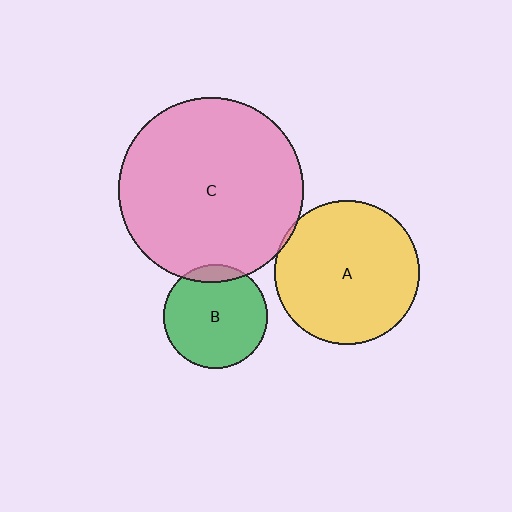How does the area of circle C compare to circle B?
Approximately 3.2 times.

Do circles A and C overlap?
Yes.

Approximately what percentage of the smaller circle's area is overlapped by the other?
Approximately 5%.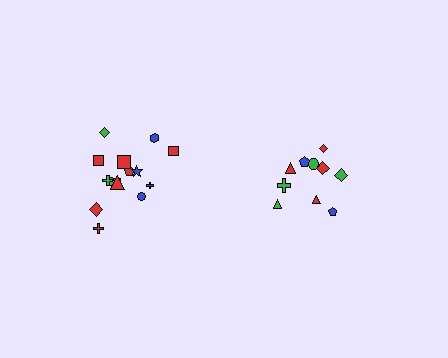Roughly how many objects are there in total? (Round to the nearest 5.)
Roughly 25 objects in total.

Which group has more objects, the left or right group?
The left group.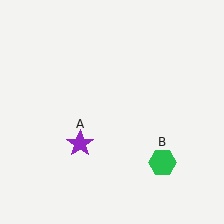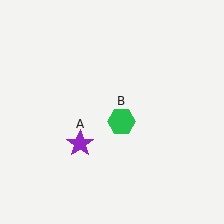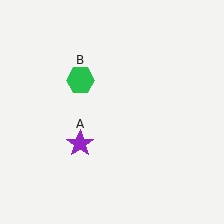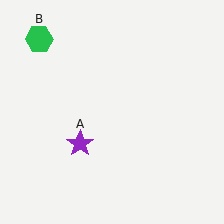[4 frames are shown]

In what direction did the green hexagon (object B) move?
The green hexagon (object B) moved up and to the left.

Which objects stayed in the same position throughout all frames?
Purple star (object A) remained stationary.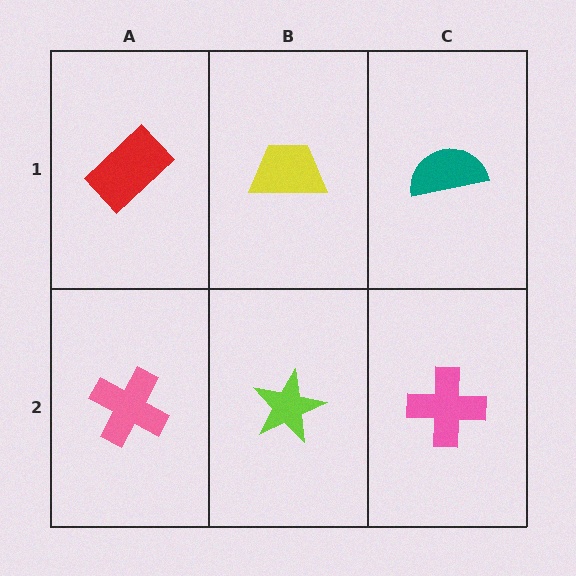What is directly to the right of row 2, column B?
A pink cross.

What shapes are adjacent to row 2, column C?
A teal semicircle (row 1, column C), a lime star (row 2, column B).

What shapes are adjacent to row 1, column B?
A lime star (row 2, column B), a red rectangle (row 1, column A), a teal semicircle (row 1, column C).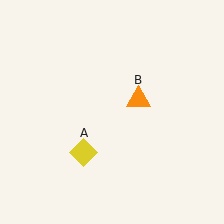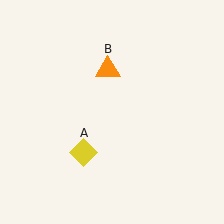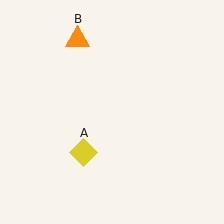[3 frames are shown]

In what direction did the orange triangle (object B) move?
The orange triangle (object B) moved up and to the left.